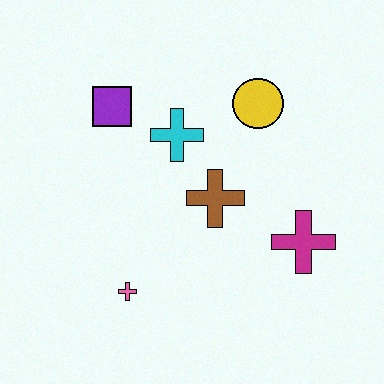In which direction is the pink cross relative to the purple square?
The pink cross is below the purple square.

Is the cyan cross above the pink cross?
Yes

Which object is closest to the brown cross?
The cyan cross is closest to the brown cross.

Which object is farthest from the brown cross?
The purple square is farthest from the brown cross.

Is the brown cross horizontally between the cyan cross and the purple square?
No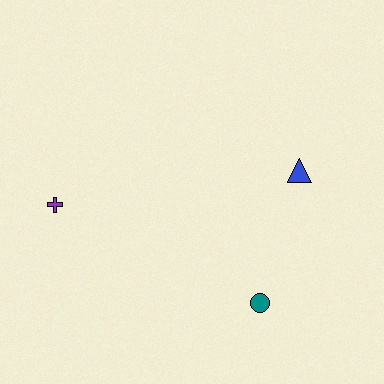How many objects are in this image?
There are 3 objects.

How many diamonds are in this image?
There are no diamonds.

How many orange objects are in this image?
There are no orange objects.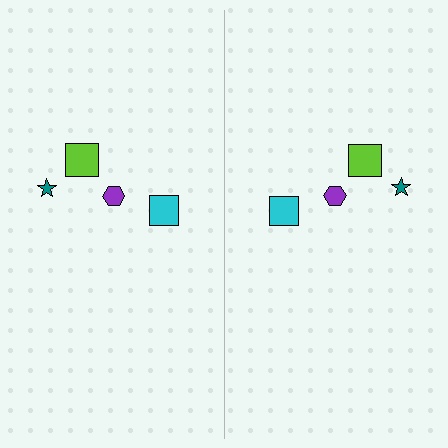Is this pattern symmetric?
Yes, this pattern has bilateral (reflection) symmetry.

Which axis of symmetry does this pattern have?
The pattern has a vertical axis of symmetry running through the center of the image.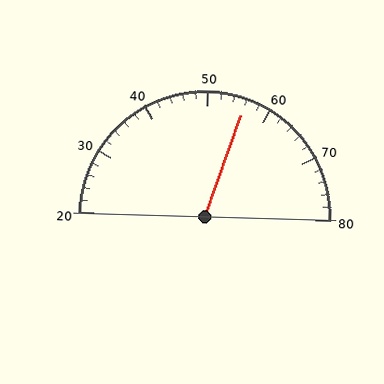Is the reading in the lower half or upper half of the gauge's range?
The reading is in the upper half of the range (20 to 80).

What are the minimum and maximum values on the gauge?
The gauge ranges from 20 to 80.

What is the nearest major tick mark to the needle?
The nearest major tick mark is 60.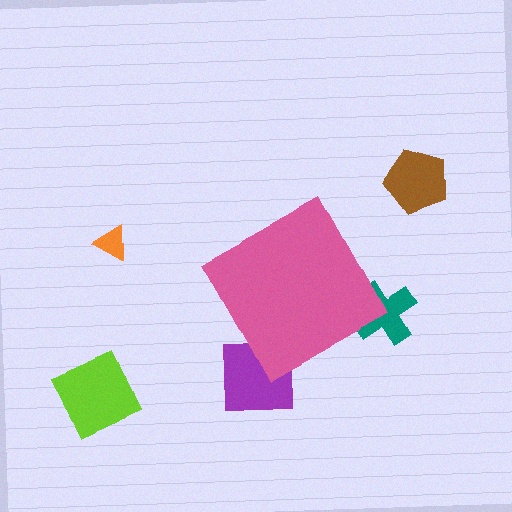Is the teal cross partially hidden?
Yes, the teal cross is partially hidden behind the pink diamond.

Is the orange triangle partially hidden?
No, the orange triangle is fully visible.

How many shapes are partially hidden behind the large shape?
2 shapes are partially hidden.